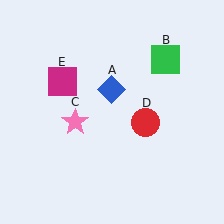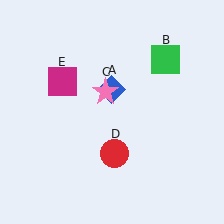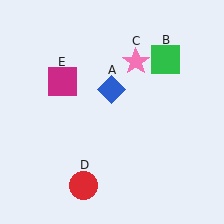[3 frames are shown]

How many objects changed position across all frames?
2 objects changed position: pink star (object C), red circle (object D).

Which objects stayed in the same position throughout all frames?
Blue diamond (object A) and green square (object B) and magenta square (object E) remained stationary.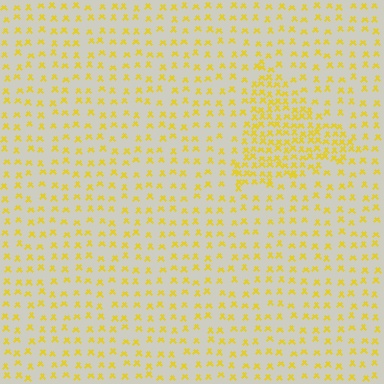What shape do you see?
I see a triangle.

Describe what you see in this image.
The image contains small yellow elements arranged at two different densities. A triangle-shaped region is visible where the elements are more densely packed than the surrounding area.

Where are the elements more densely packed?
The elements are more densely packed inside the triangle boundary.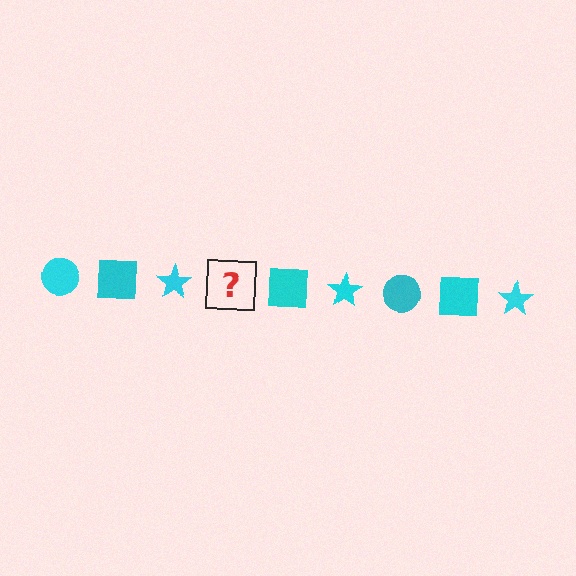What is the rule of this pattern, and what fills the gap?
The rule is that the pattern cycles through circle, square, star shapes in cyan. The gap should be filled with a cyan circle.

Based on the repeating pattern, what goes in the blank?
The blank should be a cyan circle.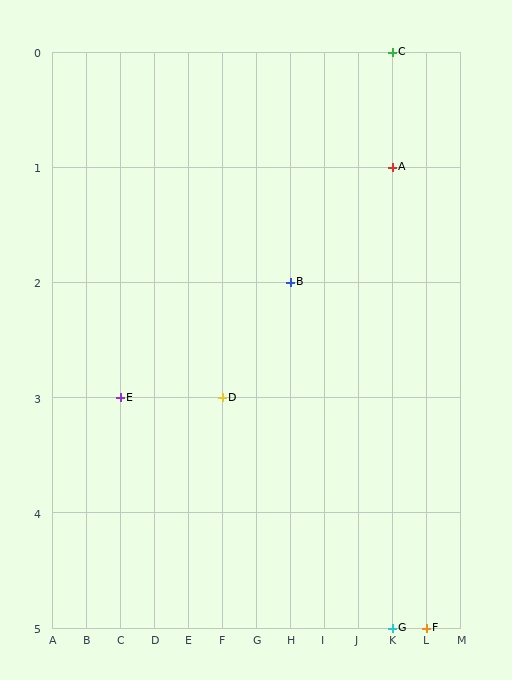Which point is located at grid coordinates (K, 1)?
Point A is at (K, 1).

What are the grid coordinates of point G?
Point G is at grid coordinates (K, 5).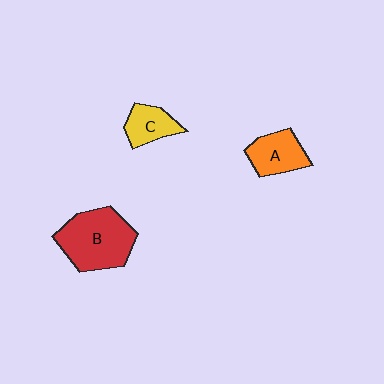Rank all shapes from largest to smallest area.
From largest to smallest: B (red), A (orange), C (yellow).